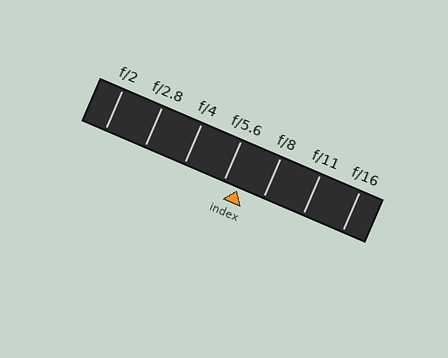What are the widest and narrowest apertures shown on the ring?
The widest aperture shown is f/2 and the narrowest is f/16.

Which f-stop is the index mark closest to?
The index mark is closest to f/5.6.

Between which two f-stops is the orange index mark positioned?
The index mark is between f/5.6 and f/8.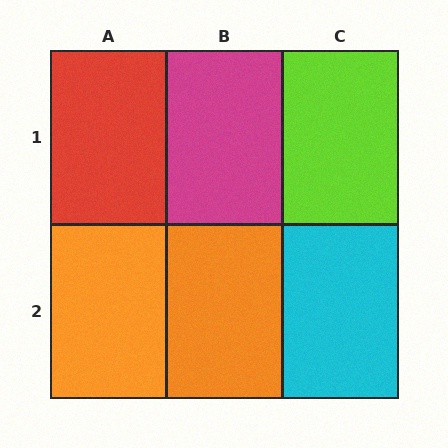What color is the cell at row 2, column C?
Cyan.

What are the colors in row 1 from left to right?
Red, magenta, lime.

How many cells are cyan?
1 cell is cyan.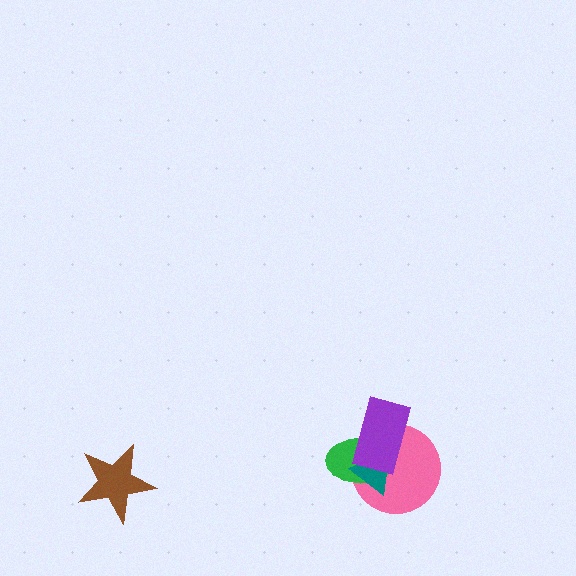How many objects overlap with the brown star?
0 objects overlap with the brown star.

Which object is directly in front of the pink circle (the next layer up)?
The green ellipse is directly in front of the pink circle.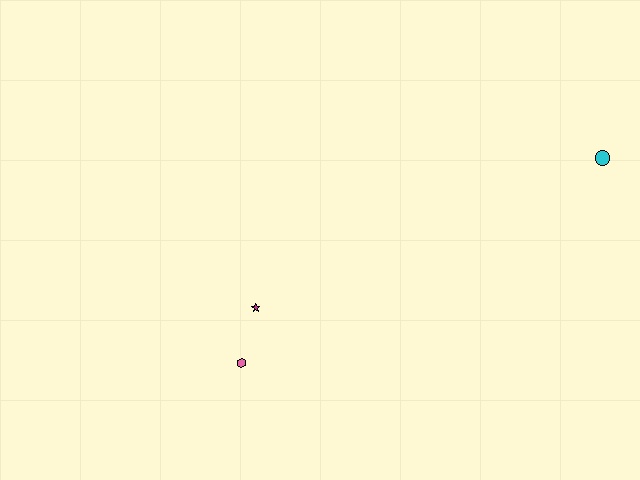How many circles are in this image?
There is 1 circle.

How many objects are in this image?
There are 3 objects.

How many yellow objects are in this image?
There are no yellow objects.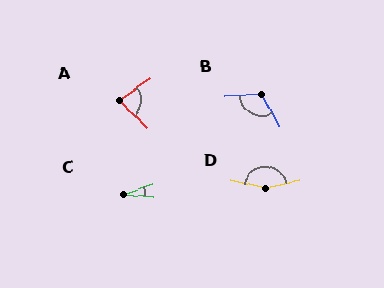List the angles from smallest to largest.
C (25°), A (81°), B (115°), D (156°).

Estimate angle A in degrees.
Approximately 81 degrees.